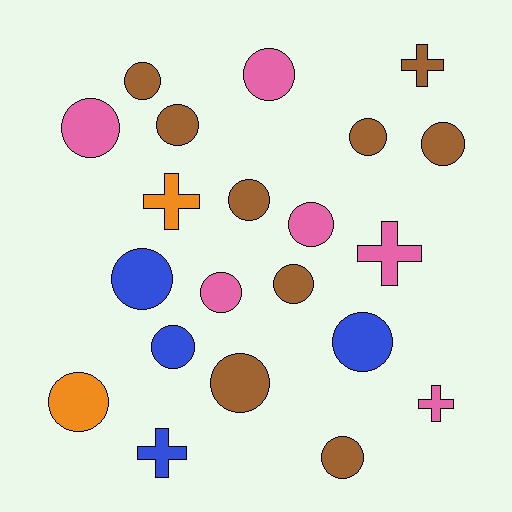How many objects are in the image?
There are 21 objects.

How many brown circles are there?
There are 8 brown circles.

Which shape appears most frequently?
Circle, with 16 objects.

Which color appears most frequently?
Brown, with 9 objects.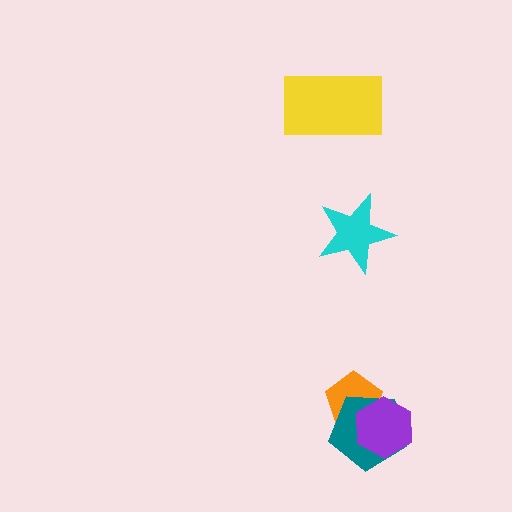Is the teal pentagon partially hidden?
Yes, it is partially covered by another shape.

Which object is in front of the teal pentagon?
The purple hexagon is in front of the teal pentagon.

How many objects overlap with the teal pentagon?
2 objects overlap with the teal pentagon.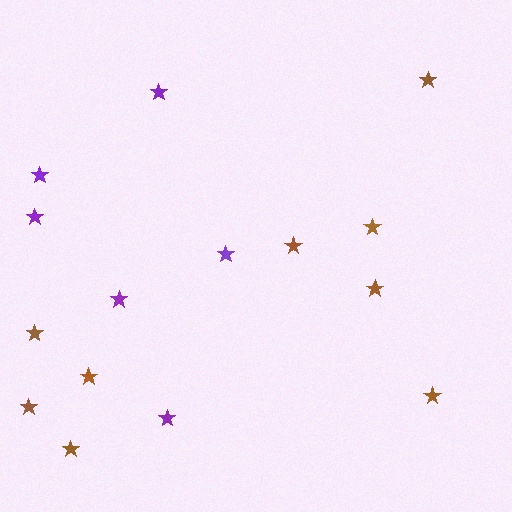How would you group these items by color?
There are 2 groups: one group of brown stars (9) and one group of purple stars (6).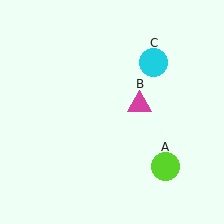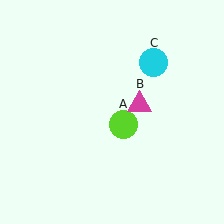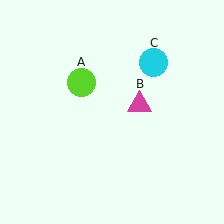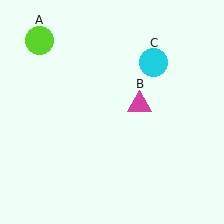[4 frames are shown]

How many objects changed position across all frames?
1 object changed position: lime circle (object A).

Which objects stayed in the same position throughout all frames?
Magenta triangle (object B) and cyan circle (object C) remained stationary.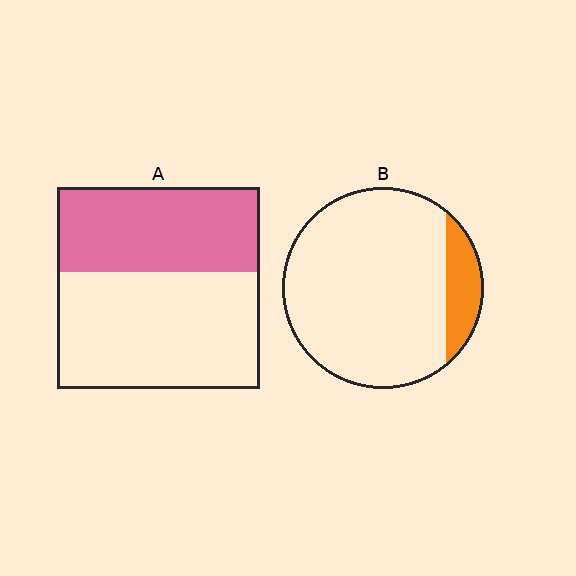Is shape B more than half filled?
No.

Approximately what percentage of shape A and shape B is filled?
A is approximately 40% and B is approximately 15%.